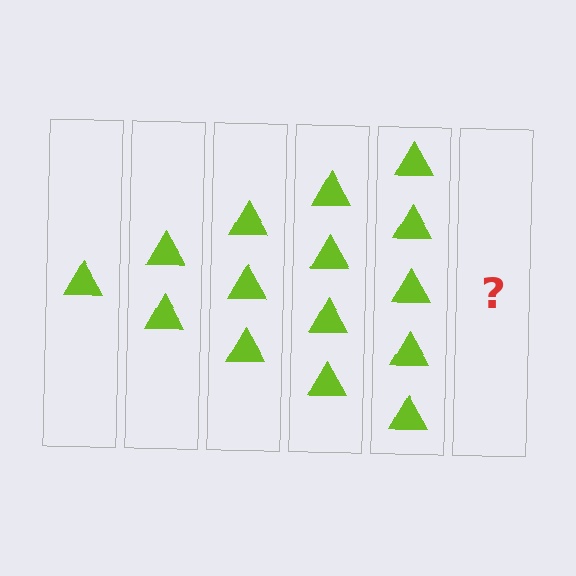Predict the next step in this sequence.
The next step is 6 triangles.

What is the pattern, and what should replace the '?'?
The pattern is that each step adds one more triangle. The '?' should be 6 triangles.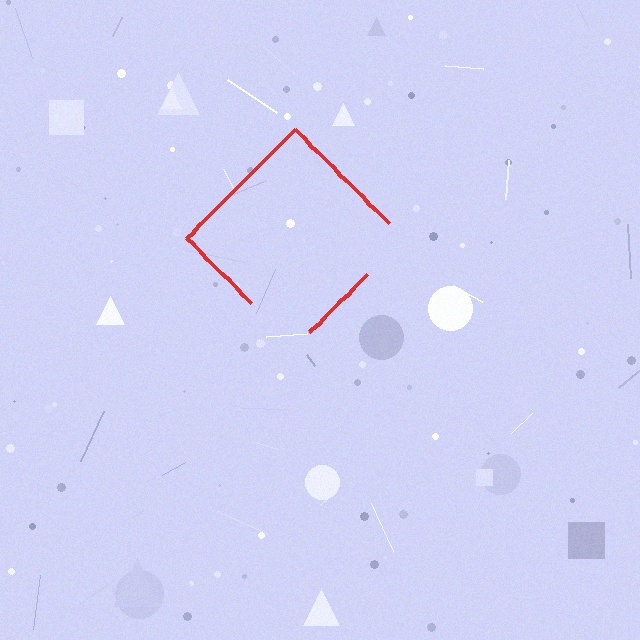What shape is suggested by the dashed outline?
The dashed outline suggests a diamond.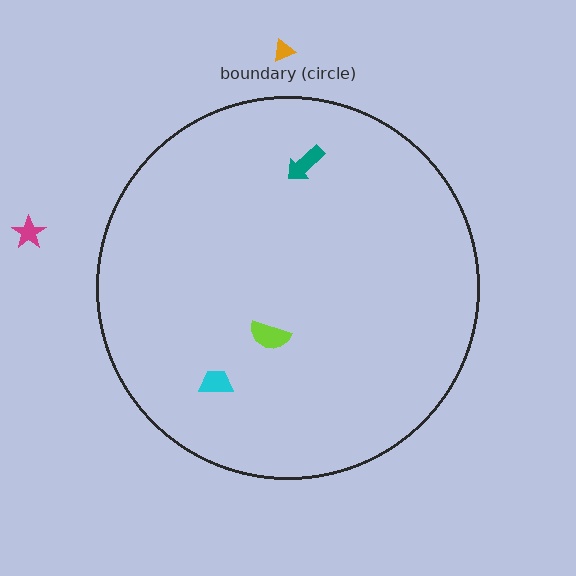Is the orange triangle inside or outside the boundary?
Outside.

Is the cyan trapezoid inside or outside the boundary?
Inside.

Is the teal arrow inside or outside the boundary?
Inside.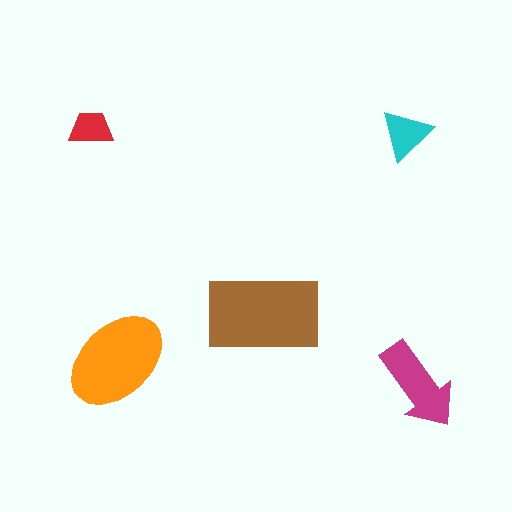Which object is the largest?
The brown rectangle.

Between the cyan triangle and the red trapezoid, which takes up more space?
The cyan triangle.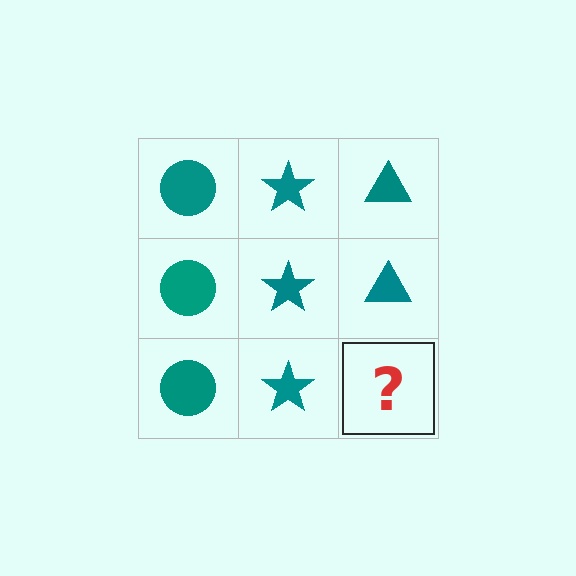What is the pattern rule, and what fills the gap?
The rule is that each column has a consistent shape. The gap should be filled with a teal triangle.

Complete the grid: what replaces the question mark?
The question mark should be replaced with a teal triangle.